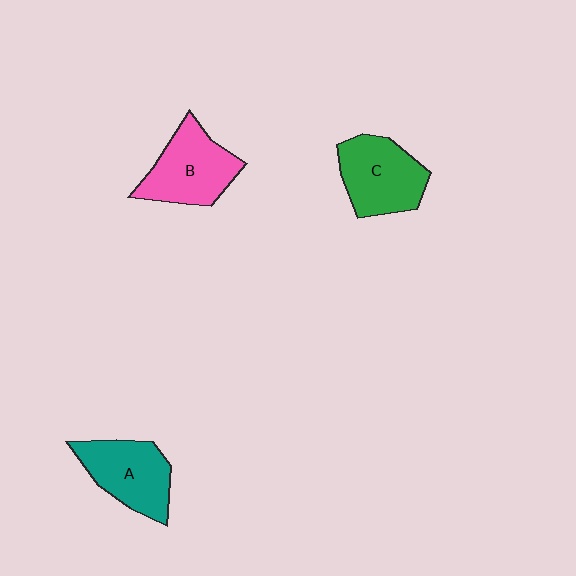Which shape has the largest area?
Shape B (pink).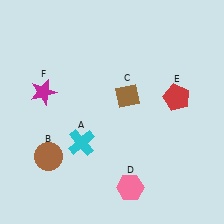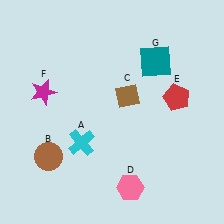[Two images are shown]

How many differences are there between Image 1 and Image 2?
There is 1 difference between the two images.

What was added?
A teal square (G) was added in Image 2.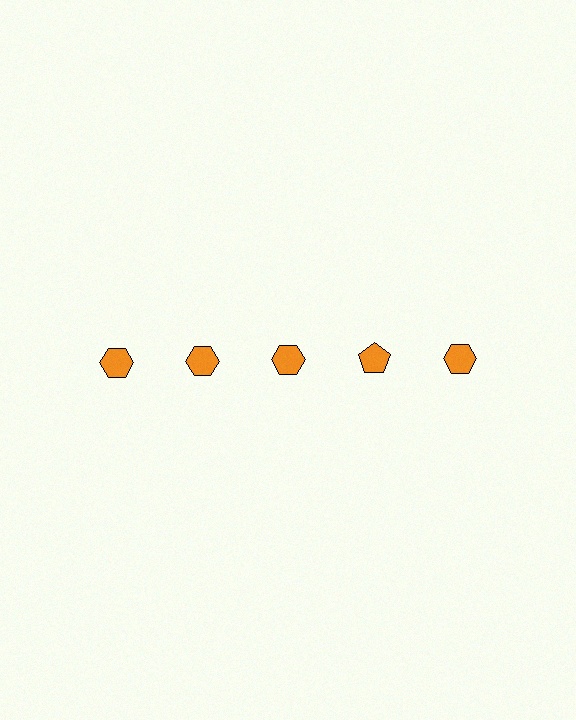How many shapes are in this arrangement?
There are 5 shapes arranged in a grid pattern.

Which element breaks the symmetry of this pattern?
The orange pentagon in the top row, second from right column breaks the symmetry. All other shapes are orange hexagons.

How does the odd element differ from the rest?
It has a different shape: pentagon instead of hexagon.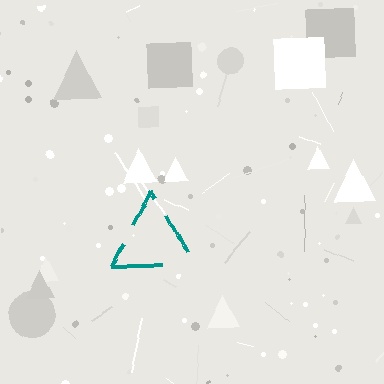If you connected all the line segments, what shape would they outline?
They would outline a triangle.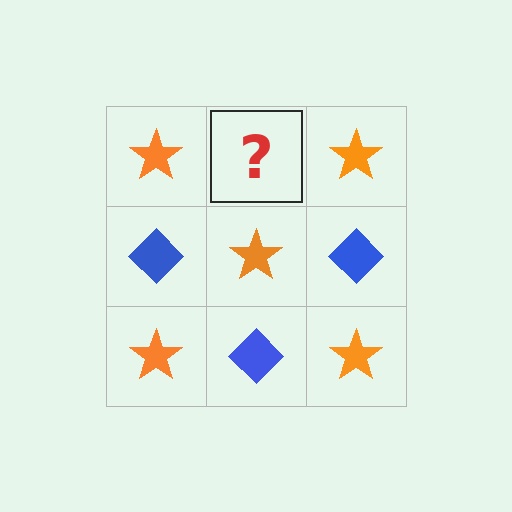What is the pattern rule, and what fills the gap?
The rule is that it alternates orange star and blue diamond in a checkerboard pattern. The gap should be filled with a blue diamond.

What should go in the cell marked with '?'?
The missing cell should contain a blue diamond.